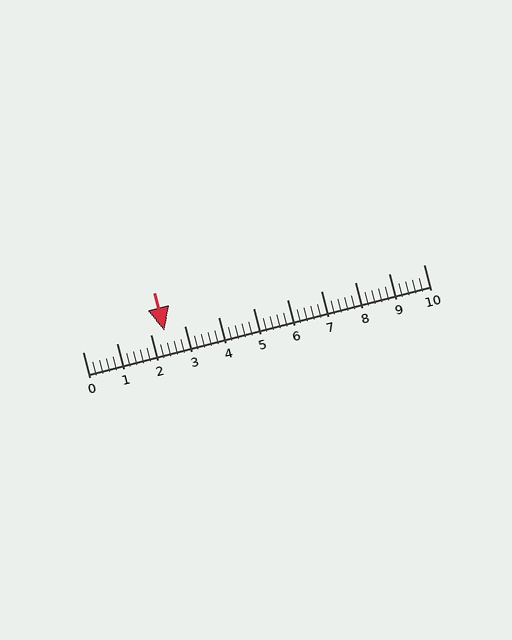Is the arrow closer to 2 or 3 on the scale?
The arrow is closer to 2.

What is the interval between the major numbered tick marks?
The major tick marks are spaced 1 units apart.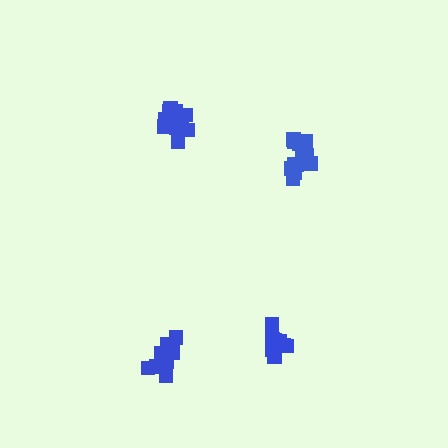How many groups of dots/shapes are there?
There are 4 groups.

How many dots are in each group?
Group 1: 10 dots, Group 2: 14 dots, Group 3: 15 dots, Group 4: 14 dots (53 total).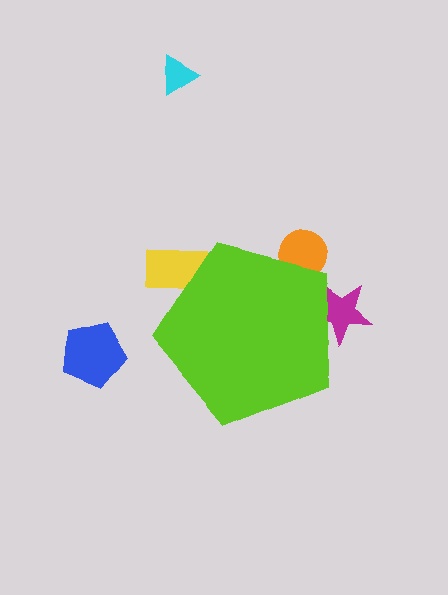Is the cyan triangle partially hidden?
No, the cyan triangle is fully visible.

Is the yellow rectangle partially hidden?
Yes, the yellow rectangle is partially hidden behind the lime pentagon.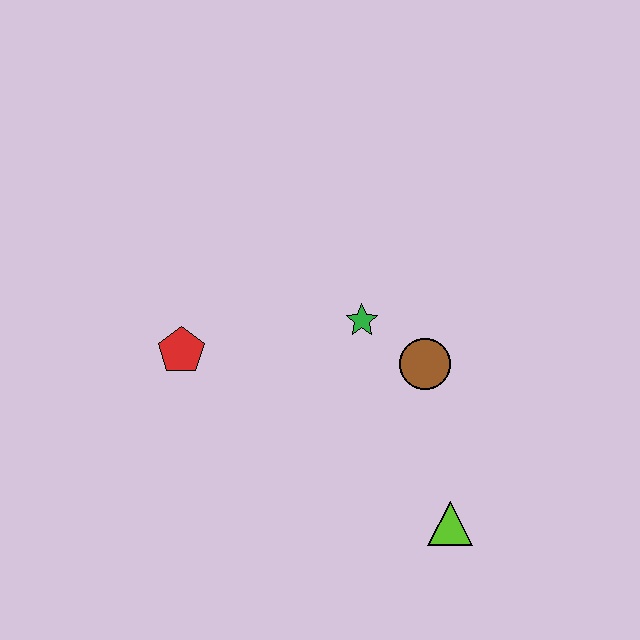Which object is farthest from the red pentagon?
The lime triangle is farthest from the red pentagon.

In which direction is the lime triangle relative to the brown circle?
The lime triangle is below the brown circle.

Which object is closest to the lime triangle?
The brown circle is closest to the lime triangle.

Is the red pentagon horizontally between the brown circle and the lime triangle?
No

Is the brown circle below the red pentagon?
Yes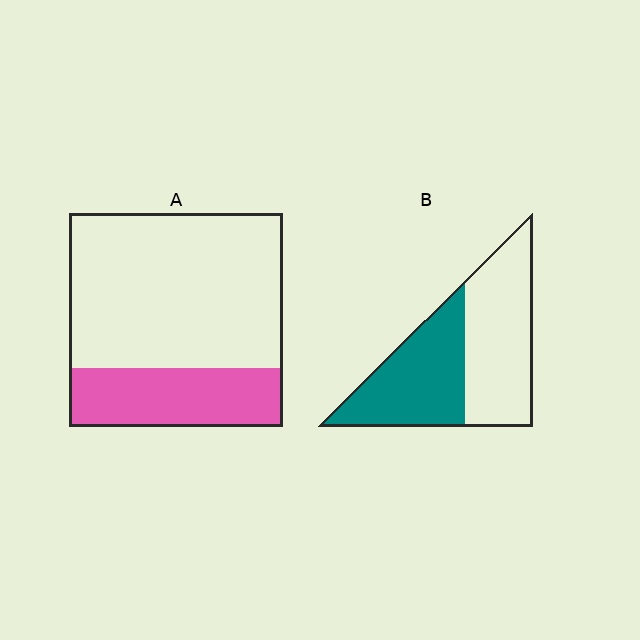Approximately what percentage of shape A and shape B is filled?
A is approximately 30% and B is approximately 45%.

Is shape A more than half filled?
No.